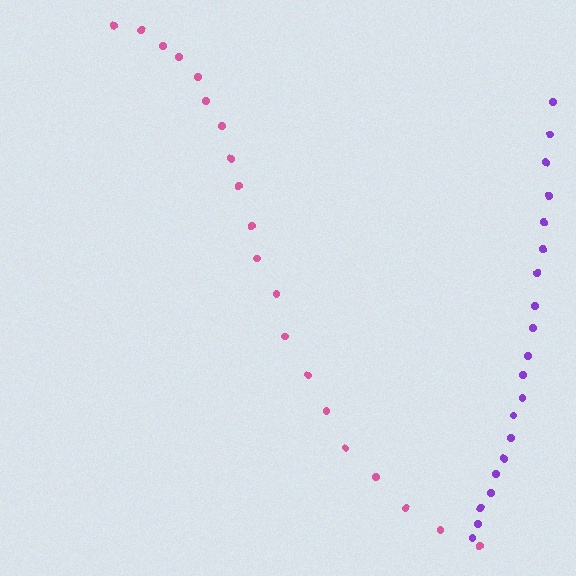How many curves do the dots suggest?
There are 2 distinct paths.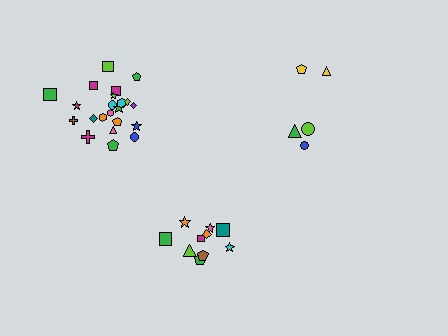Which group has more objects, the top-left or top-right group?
The top-left group.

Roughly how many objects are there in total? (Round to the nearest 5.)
Roughly 35 objects in total.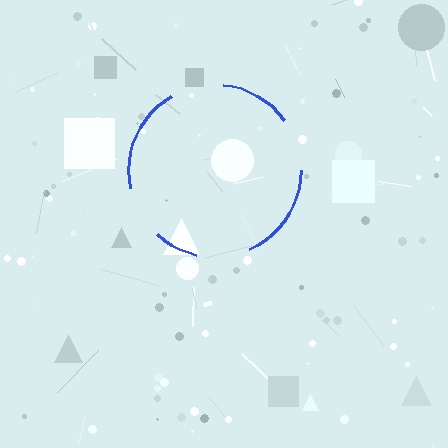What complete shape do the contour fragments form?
The contour fragments form a circle.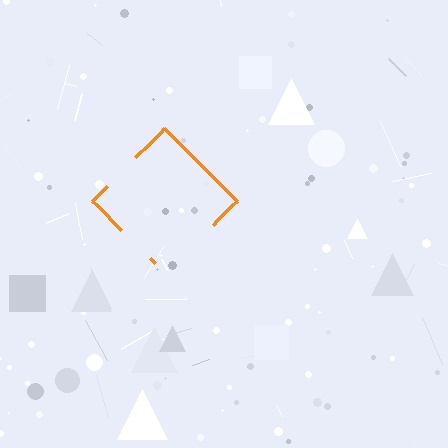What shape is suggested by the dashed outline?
The dashed outline suggests a diamond.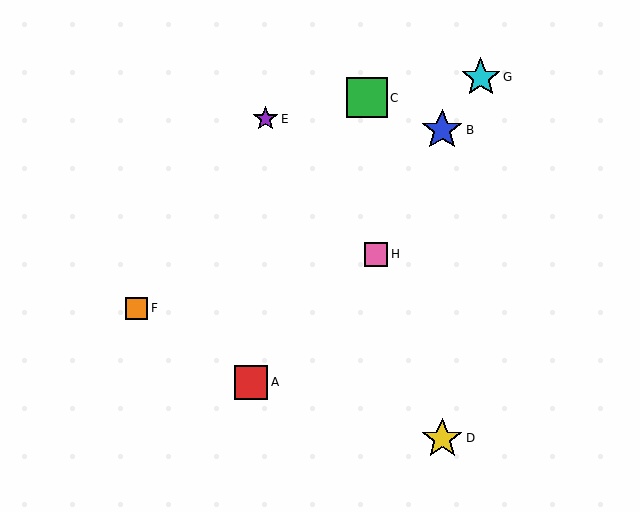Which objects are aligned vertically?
Objects B, D are aligned vertically.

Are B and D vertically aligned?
Yes, both are at x≈442.